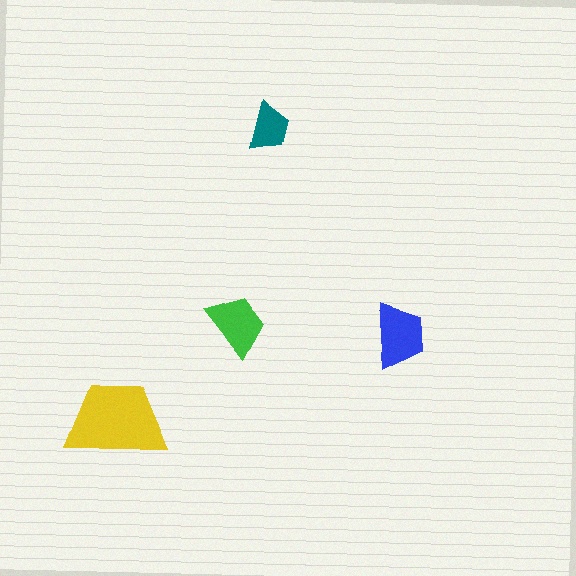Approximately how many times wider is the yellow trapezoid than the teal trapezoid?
About 2 times wider.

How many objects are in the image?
There are 4 objects in the image.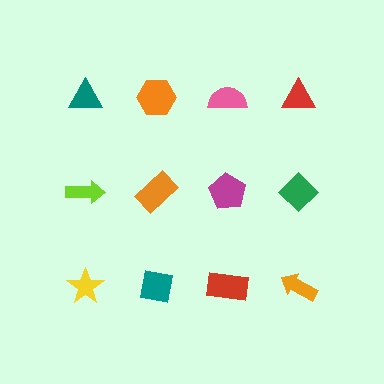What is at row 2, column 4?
A green diamond.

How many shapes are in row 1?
4 shapes.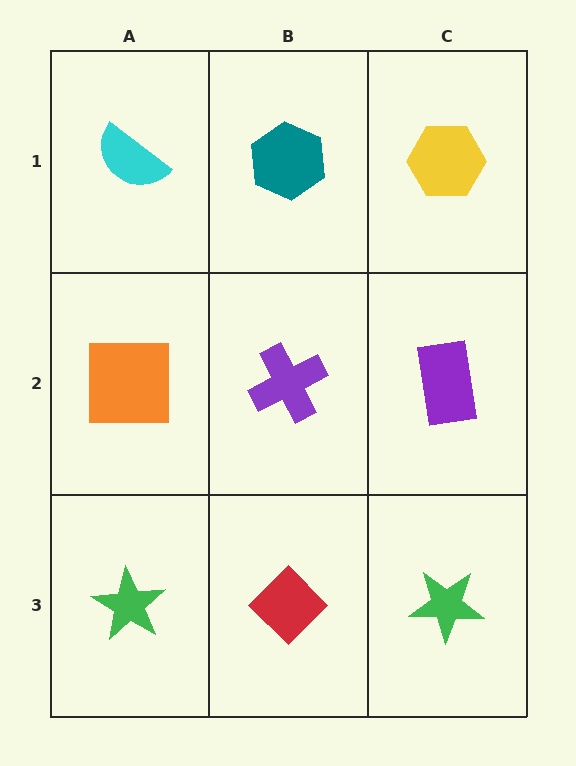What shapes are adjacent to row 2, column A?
A cyan semicircle (row 1, column A), a green star (row 3, column A), a purple cross (row 2, column B).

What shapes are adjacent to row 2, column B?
A teal hexagon (row 1, column B), a red diamond (row 3, column B), an orange square (row 2, column A), a purple rectangle (row 2, column C).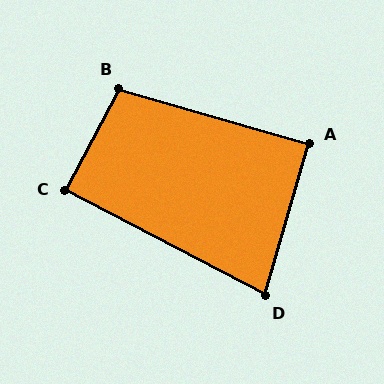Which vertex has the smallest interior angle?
D, at approximately 78 degrees.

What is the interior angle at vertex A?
Approximately 90 degrees (approximately right).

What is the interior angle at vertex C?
Approximately 90 degrees (approximately right).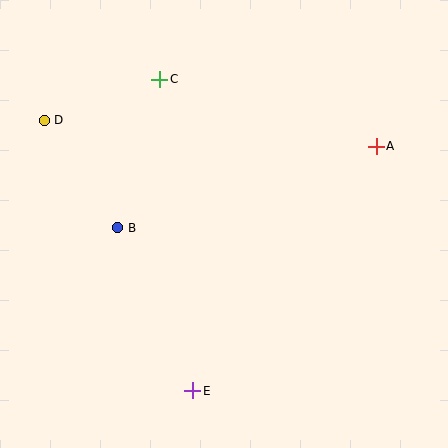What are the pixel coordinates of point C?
Point C is at (160, 79).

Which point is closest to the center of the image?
Point B at (118, 228) is closest to the center.